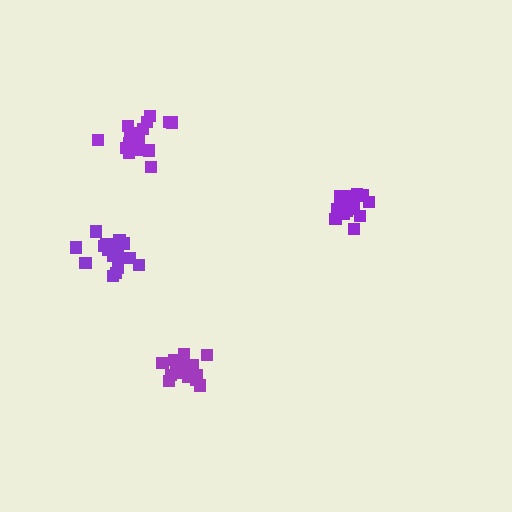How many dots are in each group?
Group 1: 19 dots, Group 2: 19 dots, Group 3: 17 dots, Group 4: 19 dots (74 total).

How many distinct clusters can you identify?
There are 4 distinct clusters.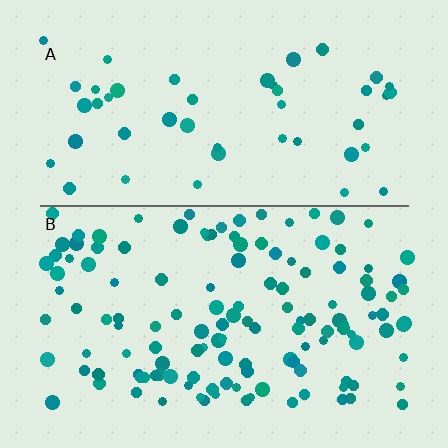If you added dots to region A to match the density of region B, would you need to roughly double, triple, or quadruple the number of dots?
Approximately triple.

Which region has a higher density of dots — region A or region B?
B (the bottom).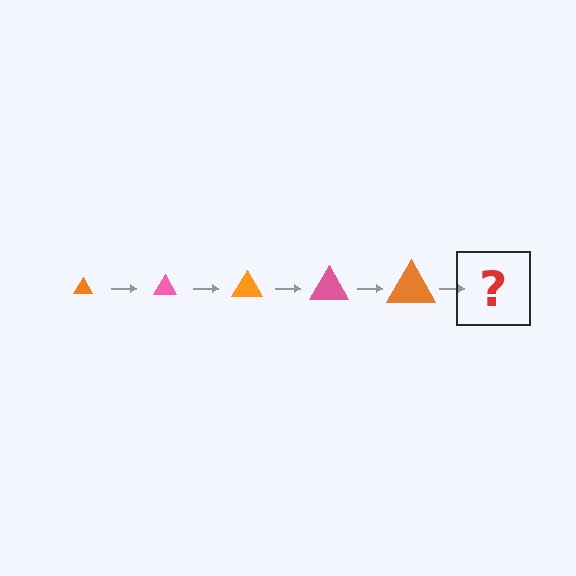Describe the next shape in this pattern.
It should be a pink triangle, larger than the previous one.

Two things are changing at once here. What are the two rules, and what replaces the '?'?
The two rules are that the triangle grows larger each step and the color cycles through orange and pink. The '?' should be a pink triangle, larger than the previous one.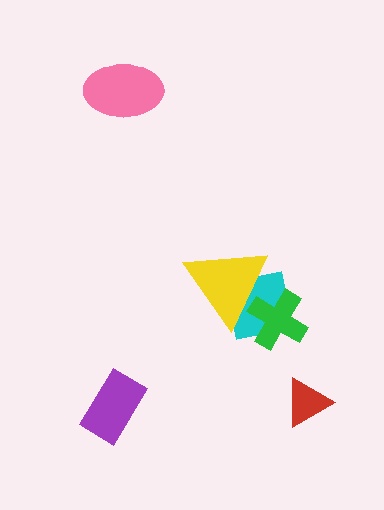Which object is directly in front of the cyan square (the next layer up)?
The green cross is directly in front of the cyan square.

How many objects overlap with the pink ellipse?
0 objects overlap with the pink ellipse.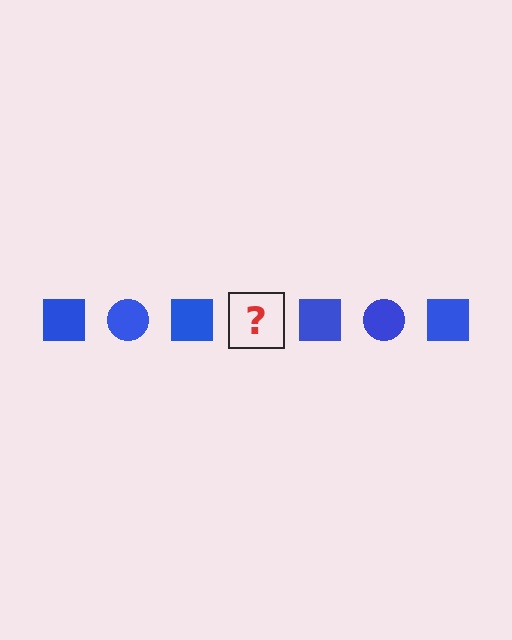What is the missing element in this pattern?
The missing element is a blue circle.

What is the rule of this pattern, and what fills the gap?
The rule is that the pattern cycles through square, circle shapes in blue. The gap should be filled with a blue circle.